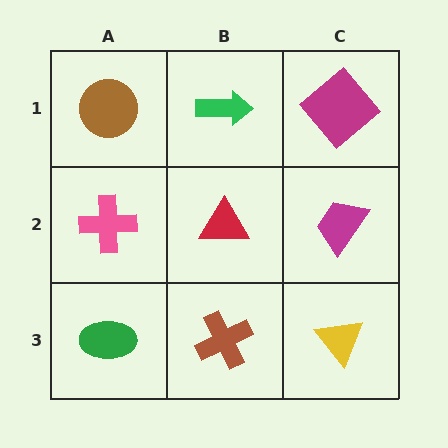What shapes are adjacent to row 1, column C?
A magenta trapezoid (row 2, column C), a green arrow (row 1, column B).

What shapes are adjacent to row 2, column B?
A green arrow (row 1, column B), a brown cross (row 3, column B), a pink cross (row 2, column A), a magenta trapezoid (row 2, column C).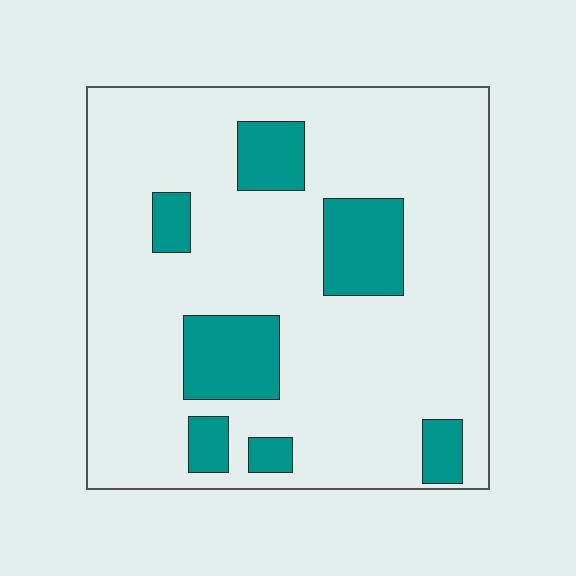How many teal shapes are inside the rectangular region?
7.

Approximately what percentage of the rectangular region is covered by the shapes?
Approximately 20%.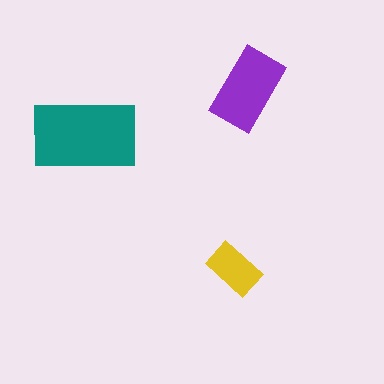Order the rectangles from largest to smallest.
the teal one, the purple one, the yellow one.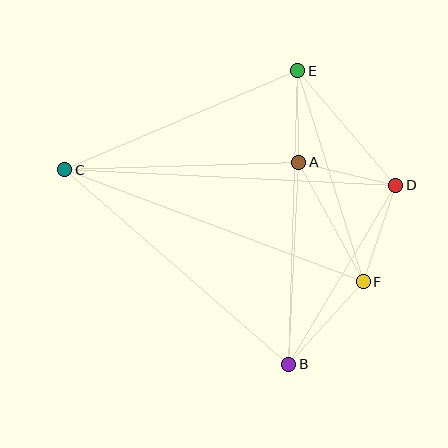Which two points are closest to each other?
Points A and E are closest to each other.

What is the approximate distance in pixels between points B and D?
The distance between B and D is approximately 209 pixels.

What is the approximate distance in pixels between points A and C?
The distance between A and C is approximately 234 pixels.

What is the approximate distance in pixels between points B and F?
The distance between B and F is approximately 111 pixels.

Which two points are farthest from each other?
Points C and D are farthest from each other.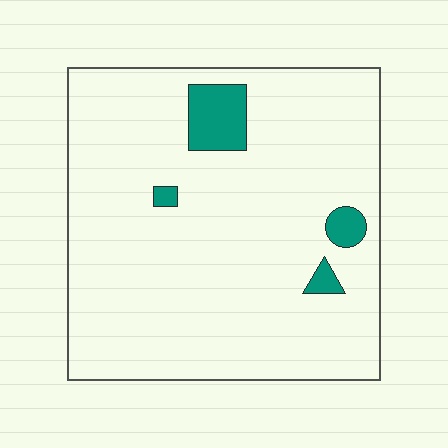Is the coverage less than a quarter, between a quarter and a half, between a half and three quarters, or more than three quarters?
Less than a quarter.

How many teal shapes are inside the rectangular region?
4.